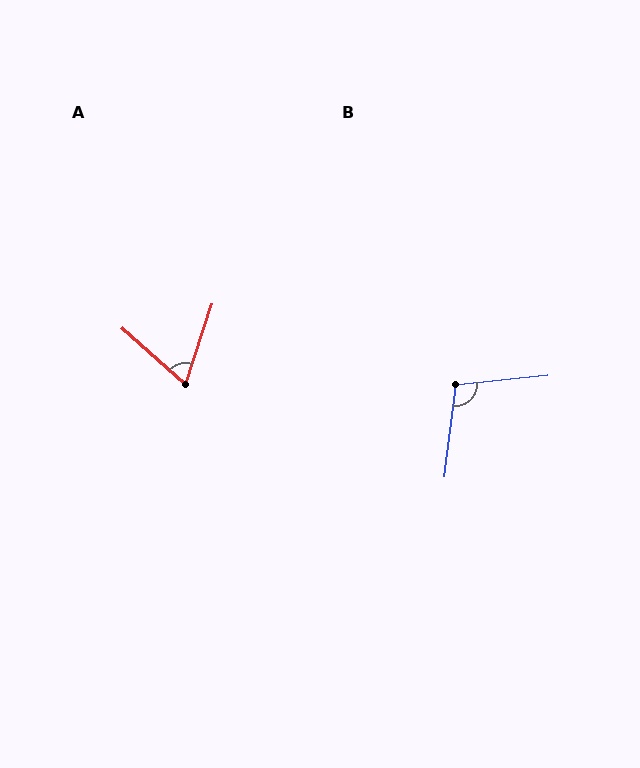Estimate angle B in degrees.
Approximately 103 degrees.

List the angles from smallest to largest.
A (67°), B (103°).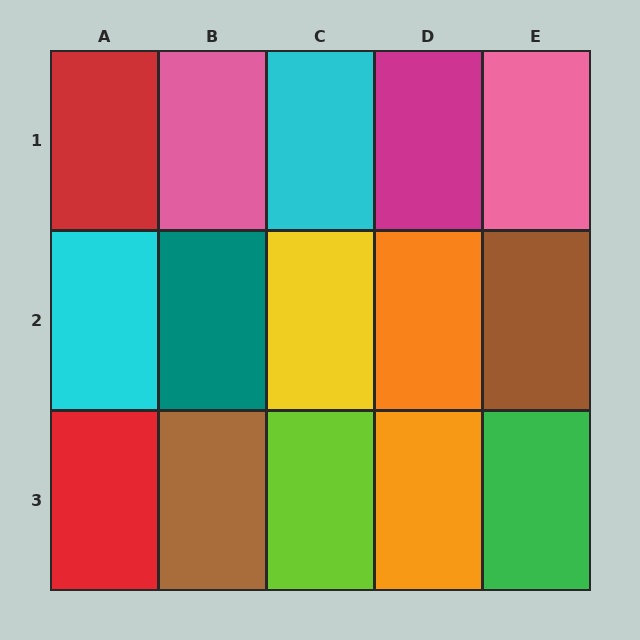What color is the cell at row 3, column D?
Orange.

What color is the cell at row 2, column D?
Orange.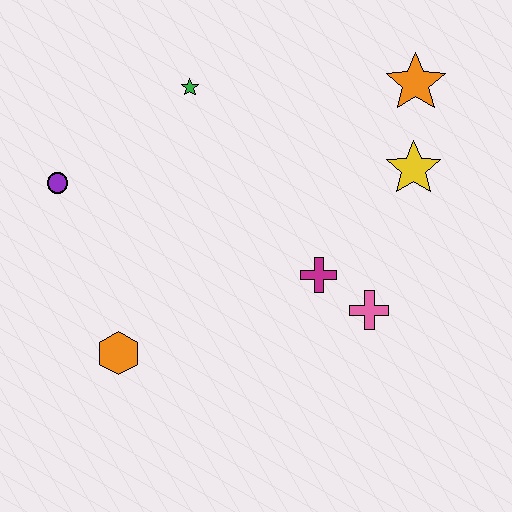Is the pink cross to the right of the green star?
Yes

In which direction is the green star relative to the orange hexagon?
The green star is above the orange hexagon.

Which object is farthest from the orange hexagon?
The orange star is farthest from the orange hexagon.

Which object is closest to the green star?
The purple circle is closest to the green star.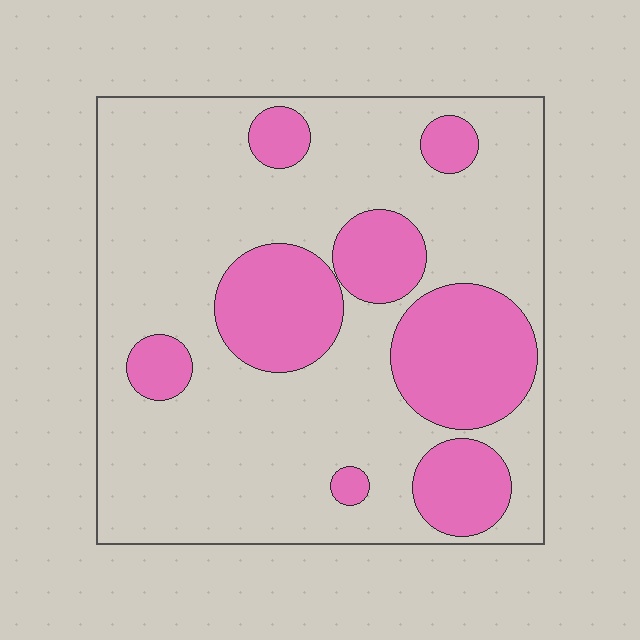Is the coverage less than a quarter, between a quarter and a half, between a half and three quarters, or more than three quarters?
Between a quarter and a half.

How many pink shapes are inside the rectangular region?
8.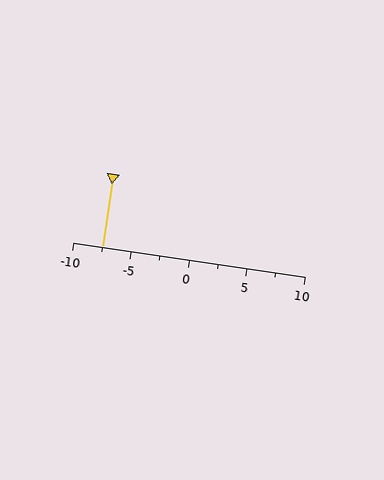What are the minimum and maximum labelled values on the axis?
The axis runs from -10 to 10.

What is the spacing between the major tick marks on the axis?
The major ticks are spaced 5 apart.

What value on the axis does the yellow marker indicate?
The marker indicates approximately -7.5.